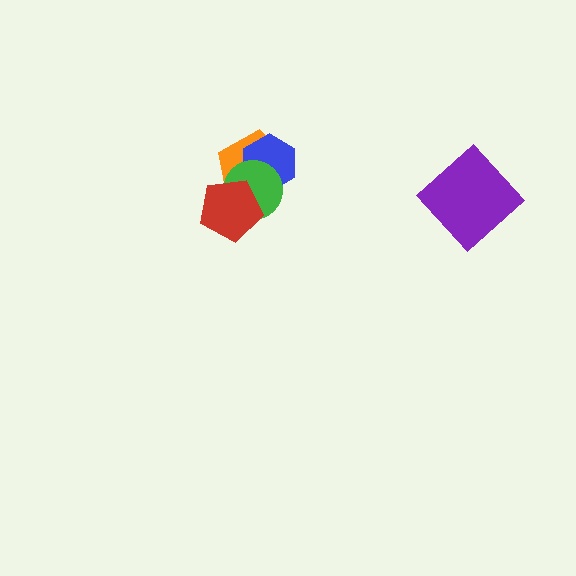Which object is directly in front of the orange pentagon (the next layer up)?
The blue hexagon is directly in front of the orange pentagon.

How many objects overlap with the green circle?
3 objects overlap with the green circle.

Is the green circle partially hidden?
Yes, it is partially covered by another shape.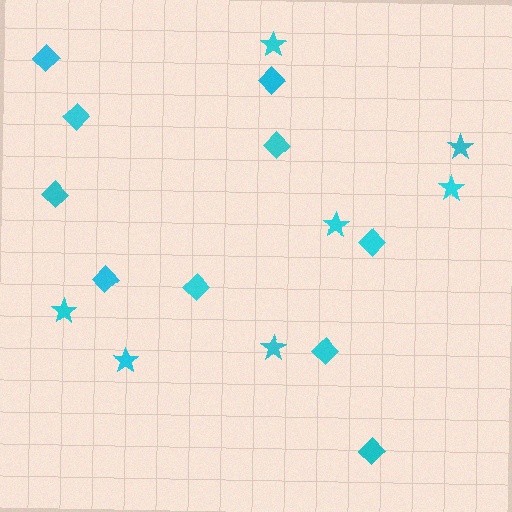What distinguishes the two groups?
There are 2 groups: one group of stars (7) and one group of diamonds (10).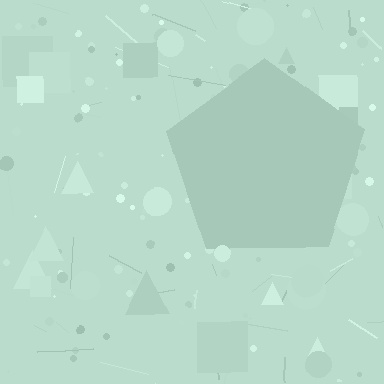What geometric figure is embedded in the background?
A pentagon is embedded in the background.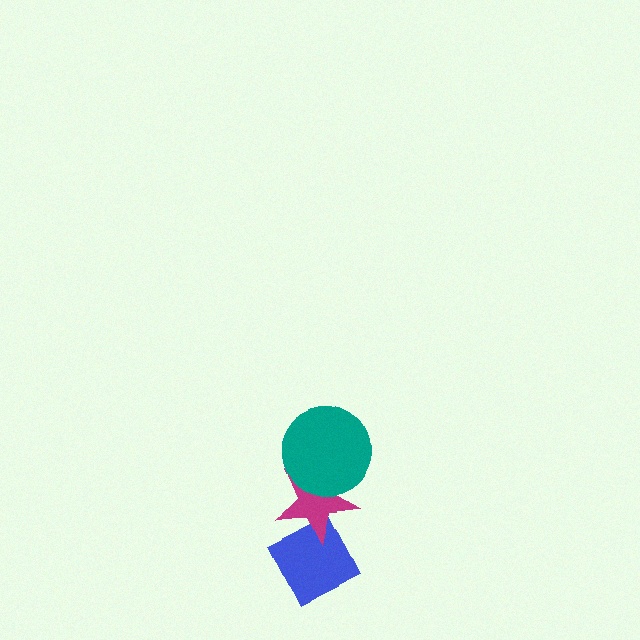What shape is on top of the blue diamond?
The magenta star is on top of the blue diamond.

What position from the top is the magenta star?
The magenta star is 2nd from the top.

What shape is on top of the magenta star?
The teal circle is on top of the magenta star.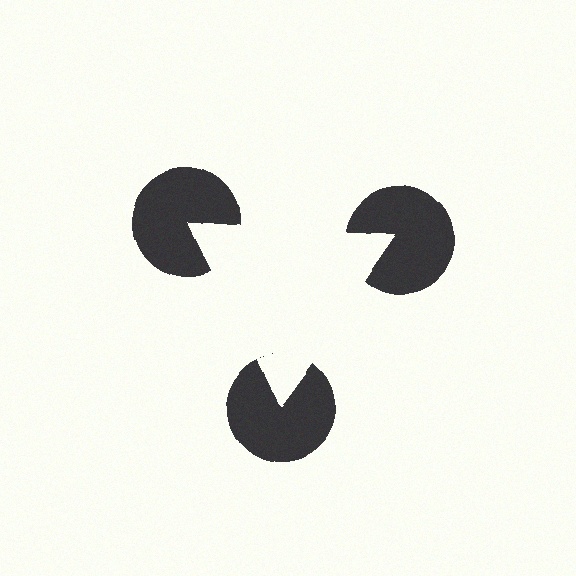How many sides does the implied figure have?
3 sides.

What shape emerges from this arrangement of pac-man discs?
An illusory triangle — its edges are inferred from the aligned wedge cuts in the pac-man discs, not physically drawn.